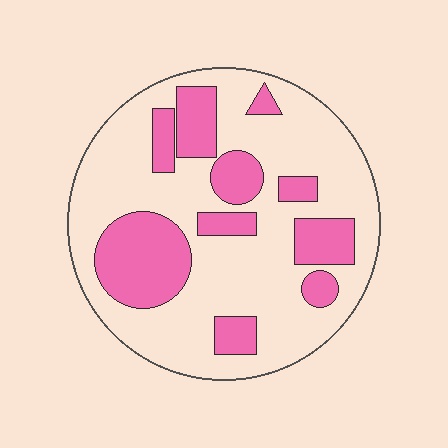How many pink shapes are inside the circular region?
10.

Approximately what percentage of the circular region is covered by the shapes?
Approximately 30%.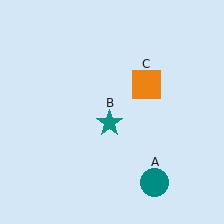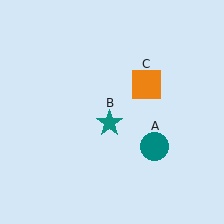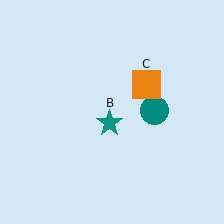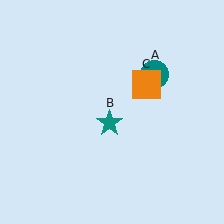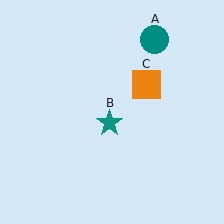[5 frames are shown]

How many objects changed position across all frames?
1 object changed position: teal circle (object A).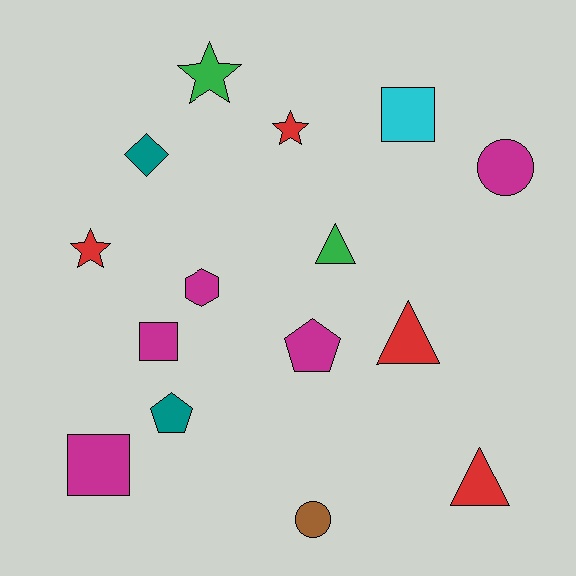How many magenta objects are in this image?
There are 5 magenta objects.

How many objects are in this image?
There are 15 objects.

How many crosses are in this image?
There are no crosses.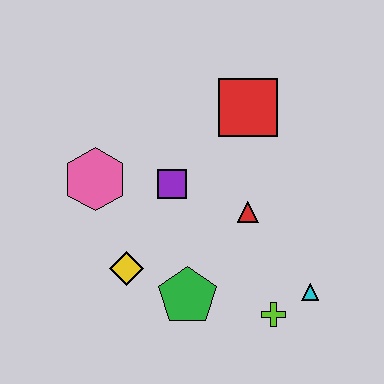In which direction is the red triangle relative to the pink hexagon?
The red triangle is to the right of the pink hexagon.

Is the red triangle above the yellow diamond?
Yes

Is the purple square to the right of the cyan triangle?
No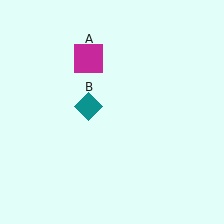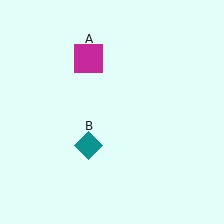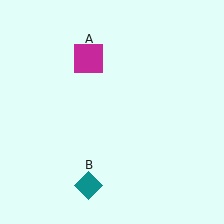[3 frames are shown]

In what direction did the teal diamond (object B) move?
The teal diamond (object B) moved down.